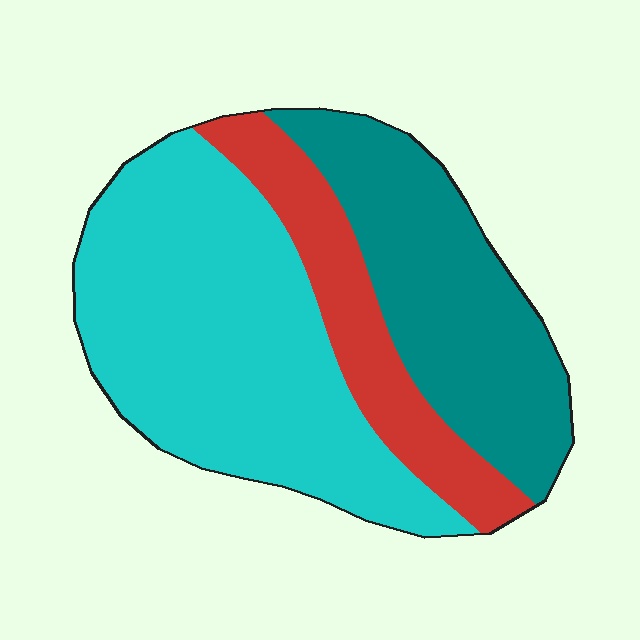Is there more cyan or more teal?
Cyan.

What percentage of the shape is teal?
Teal takes up between a sixth and a third of the shape.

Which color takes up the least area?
Red, at roughly 20%.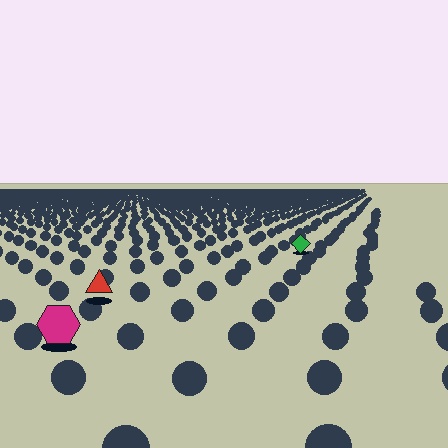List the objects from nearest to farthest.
From nearest to farthest: the magenta hexagon, the red triangle, the green diamond.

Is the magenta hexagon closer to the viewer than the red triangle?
Yes. The magenta hexagon is closer — you can tell from the texture gradient: the ground texture is coarser near it.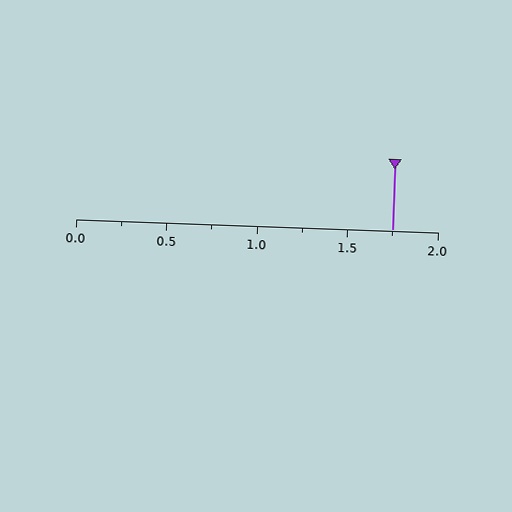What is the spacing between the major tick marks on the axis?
The major ticks are spaced 0.5 apart.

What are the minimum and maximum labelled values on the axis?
The axis runs from 0.0 to 2.0.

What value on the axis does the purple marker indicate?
The marker indicates approximately 1.75.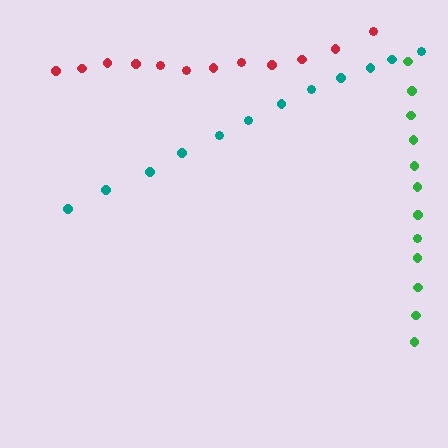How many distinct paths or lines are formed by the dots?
There are 3 distinct paths.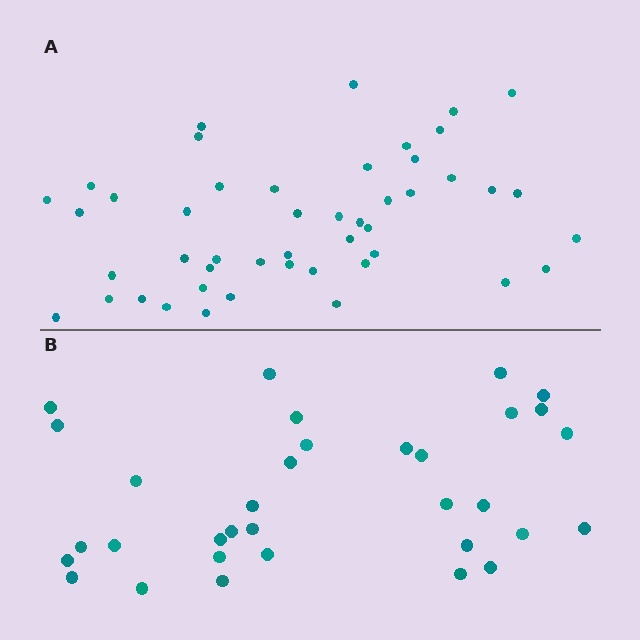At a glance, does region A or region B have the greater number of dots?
Region A (the top region) has more dots.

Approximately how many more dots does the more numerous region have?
Region A has approximately 15 more dots than region B.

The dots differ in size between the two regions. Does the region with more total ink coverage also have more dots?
No. Region B has more total ink coverage because its dots are larger, but region A actually contains more individual dots. Total area can be misleading — the number of items is what matters here.